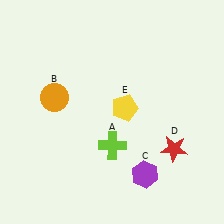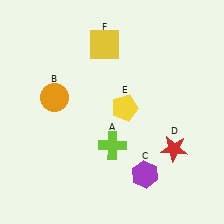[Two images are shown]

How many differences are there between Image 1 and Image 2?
There is 1 difference between the two images.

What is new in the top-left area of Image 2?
A yellow square (F) was added in the top-left area of Image 2.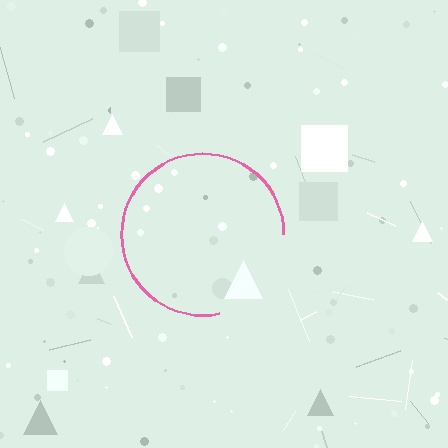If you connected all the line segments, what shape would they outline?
They would outline a circle.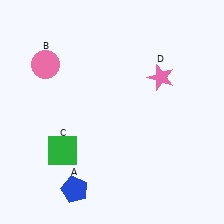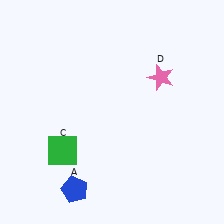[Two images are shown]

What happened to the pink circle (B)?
The pink circle (B) was removed in Image 2. It was in the top-left area of Image 1.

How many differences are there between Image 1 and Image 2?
There is 1 difference between the two images.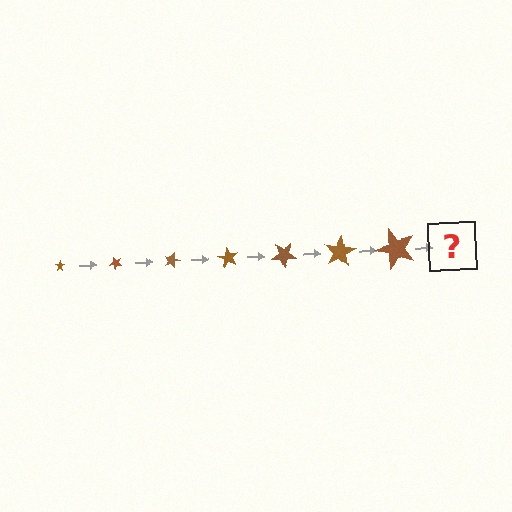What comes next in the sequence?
The next element should be a star, larger than the previous one and rotated 315 degrees from the start.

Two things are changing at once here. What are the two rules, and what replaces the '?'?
The two rules are that the star grows larger each step and it rotates 45 degrees each step. The '?' should be a star, larger than the previous one and rotated 315 degrees from the start.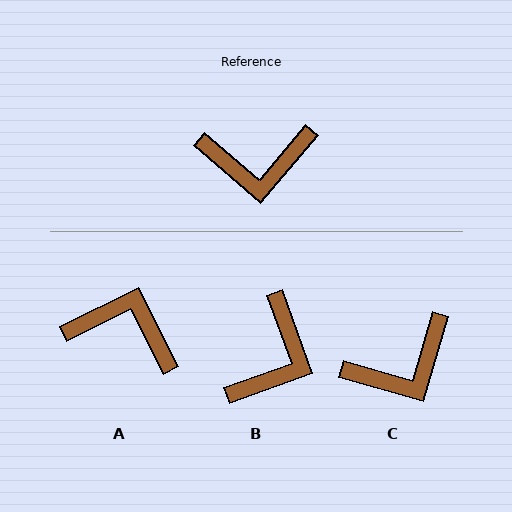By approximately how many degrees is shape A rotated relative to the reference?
Approximately 157 degrees counter-clockwise.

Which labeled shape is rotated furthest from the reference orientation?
A, about 157 degrees away.